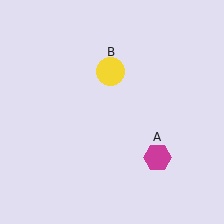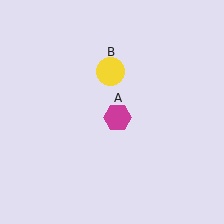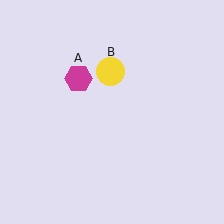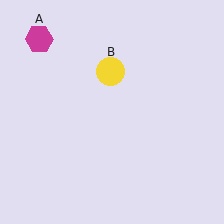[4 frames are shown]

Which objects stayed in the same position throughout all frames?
Yellow circle (object B) remained stationary.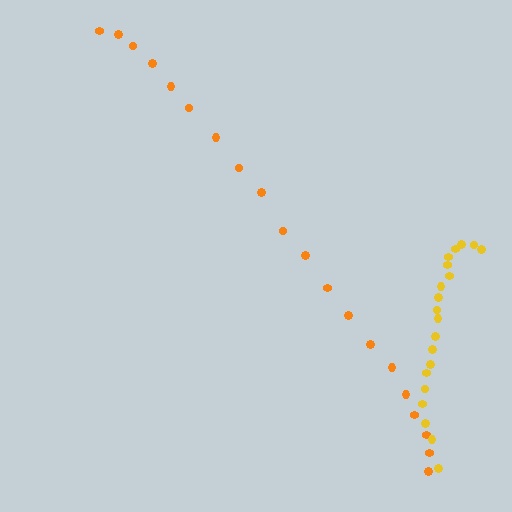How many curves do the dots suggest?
There are 2 distinct paths.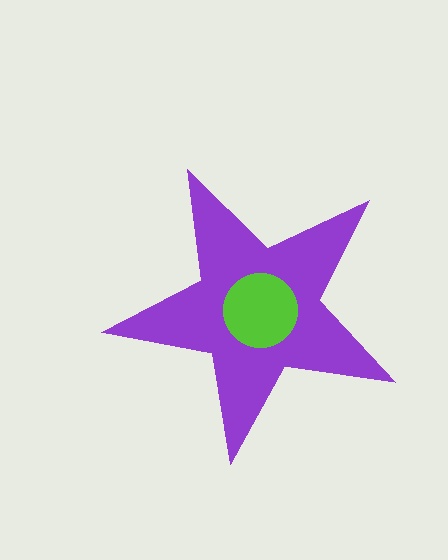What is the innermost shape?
The lime circle.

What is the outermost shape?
The purple star.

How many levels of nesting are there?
2.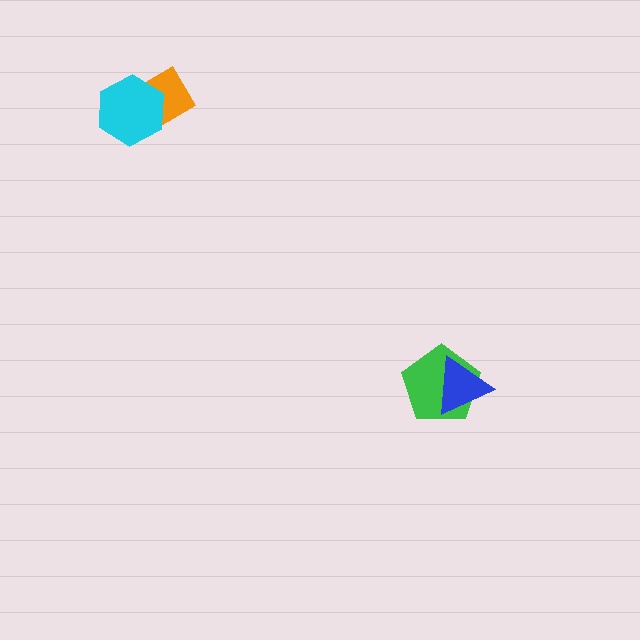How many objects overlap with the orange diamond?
1 object overlaps with the orange diamond.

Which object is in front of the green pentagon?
The blue triangle is in front of the green pentagon.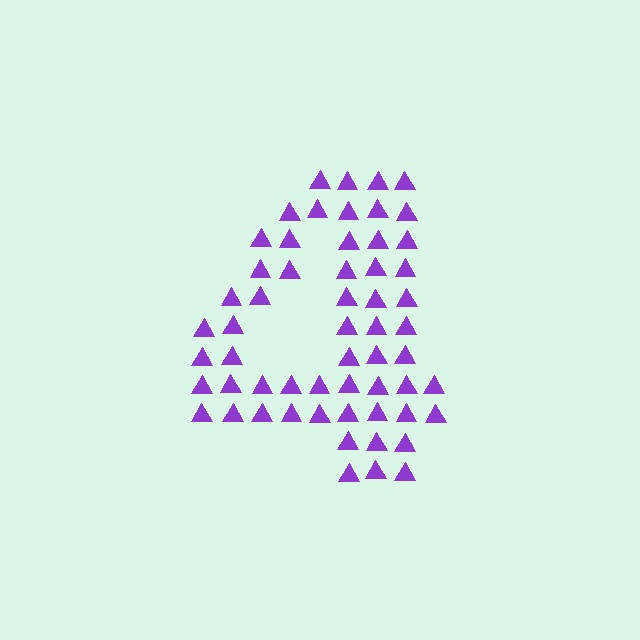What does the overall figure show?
The overall figure shows the digit 4.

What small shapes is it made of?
It is made of small triangles.